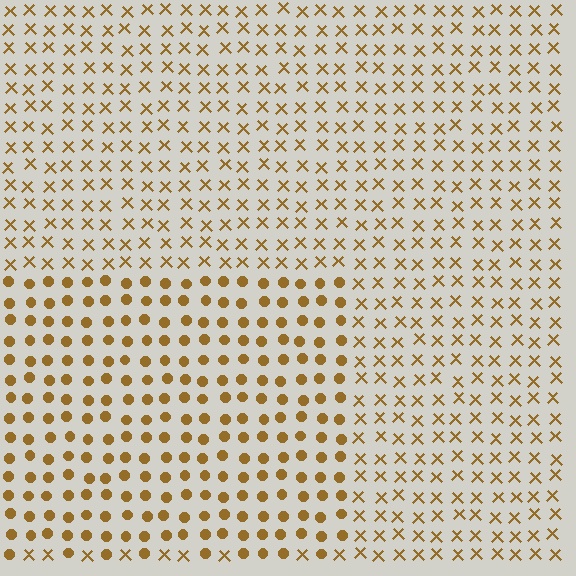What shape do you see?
I see a rectangle.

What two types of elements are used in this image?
The image uses circles inside the rectangle region and X marks outside it.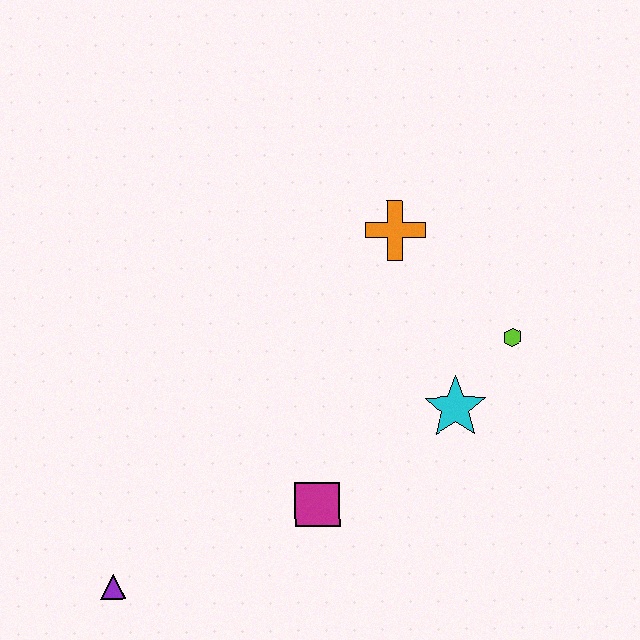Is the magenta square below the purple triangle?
No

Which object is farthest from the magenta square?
The orange cross is farthest from the magenta square.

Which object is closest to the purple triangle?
The magenta square is closest to the purple triangle.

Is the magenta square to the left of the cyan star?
Yes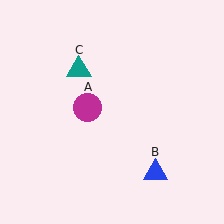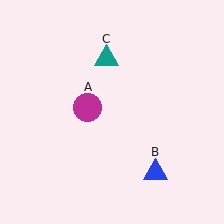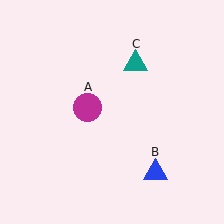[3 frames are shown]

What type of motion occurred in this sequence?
The teal triangle (object C) rotated clockwise around the center of the scene.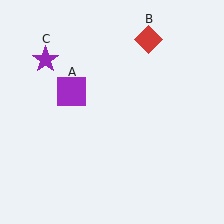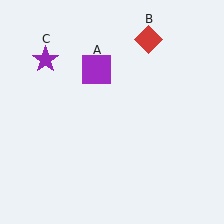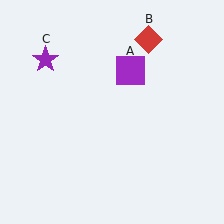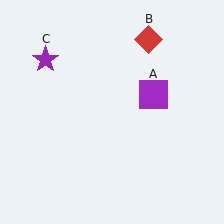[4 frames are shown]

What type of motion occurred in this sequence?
The purple square (object A) rotated clockwise around the center of the scene.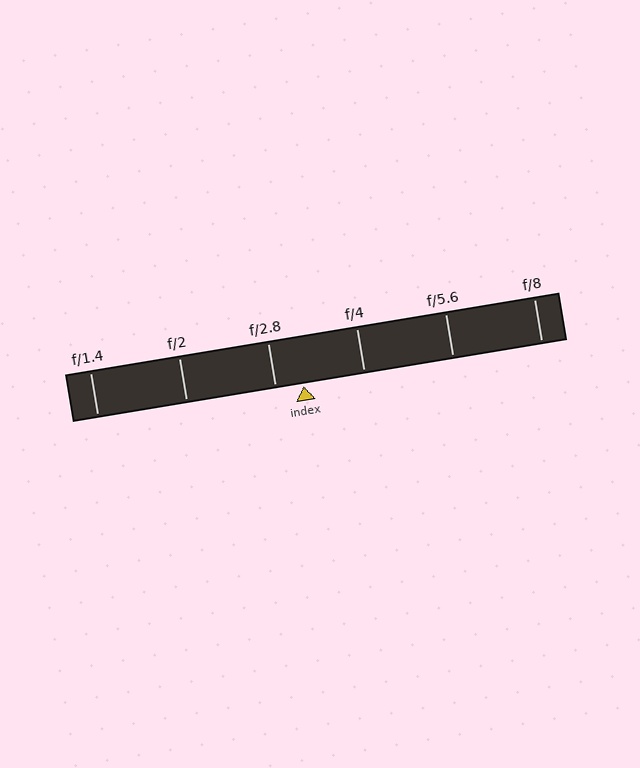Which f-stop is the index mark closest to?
The index mark is closest to f/2.8.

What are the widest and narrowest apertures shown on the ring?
The widest aperture shown is f/1.4 and the narrowest is f/8.